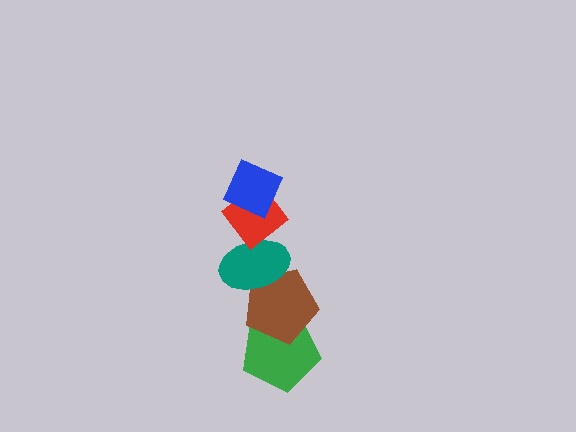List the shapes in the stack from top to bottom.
From top to bottom: the blue diamond, the red diamond, the teal ellipse, the brown pentagon, the green pentagon.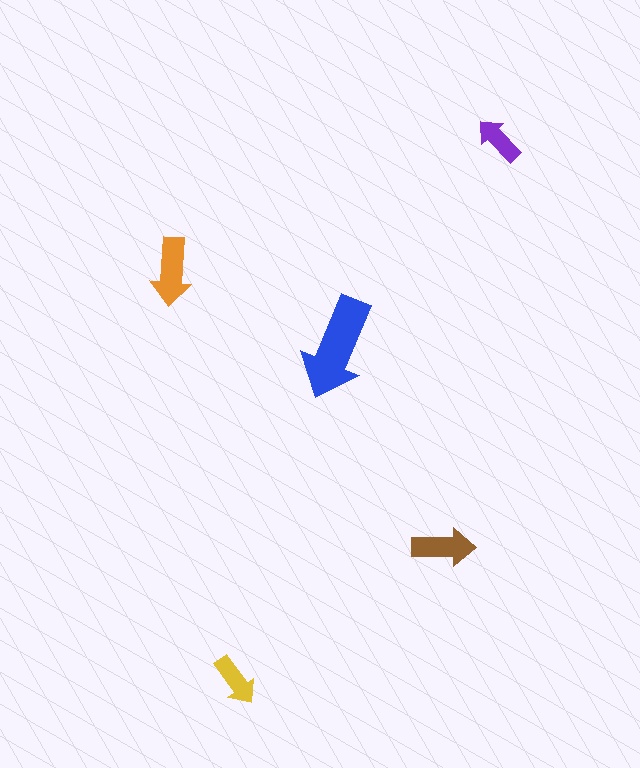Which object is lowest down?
The yellow arrow is bottommost.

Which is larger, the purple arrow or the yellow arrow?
The yellow one.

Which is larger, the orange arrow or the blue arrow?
The blue one.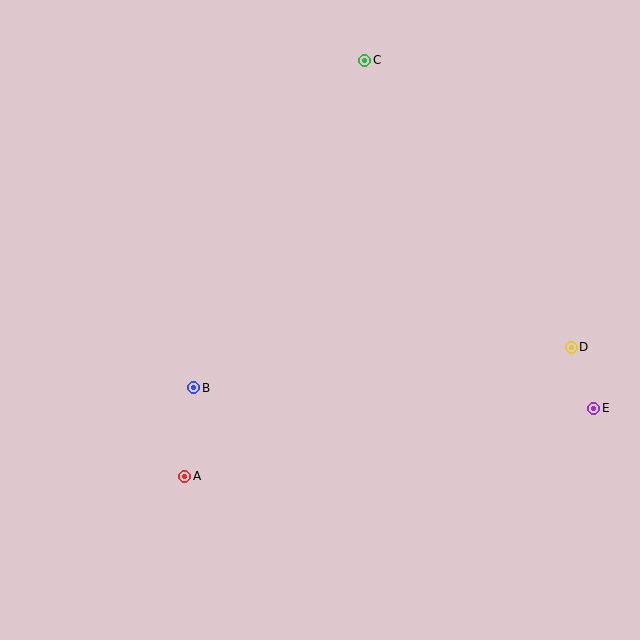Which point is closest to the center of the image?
Point B at (194, 388) is closest to the center.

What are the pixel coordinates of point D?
Point D is at (571, 347).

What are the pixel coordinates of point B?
Point B is at (194, 388).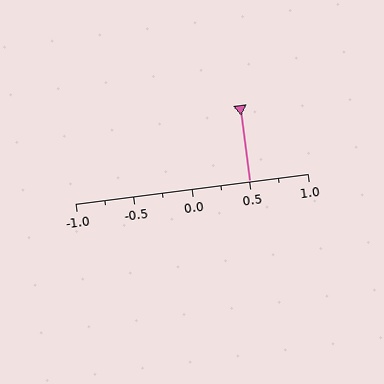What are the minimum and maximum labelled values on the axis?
The axis runs from -1.0 to 1.0.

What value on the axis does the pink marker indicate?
The marker indicates approximately 0.5.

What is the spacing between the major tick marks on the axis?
The major ticks are spaced 0.5 apart.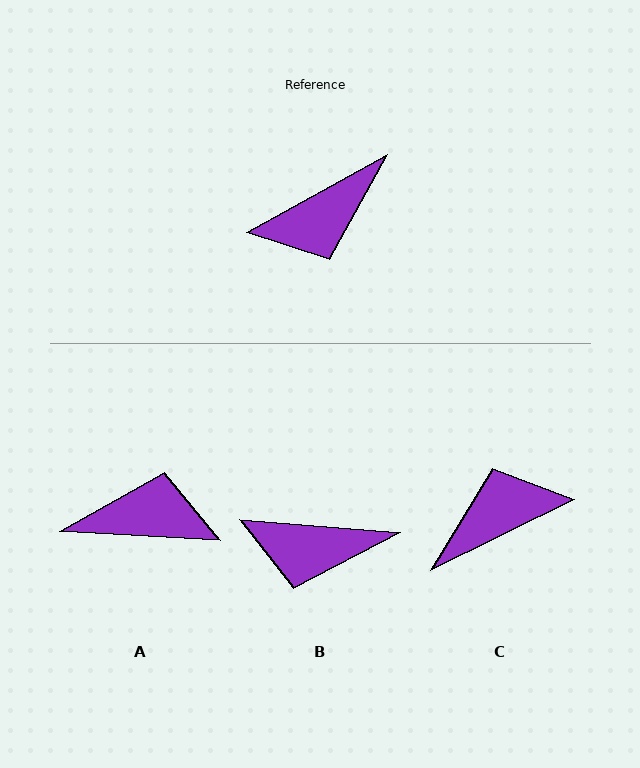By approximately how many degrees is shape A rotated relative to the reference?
Approximately 148 degrees counter-clockwise.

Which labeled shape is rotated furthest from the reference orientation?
C, about 177 degrees away.